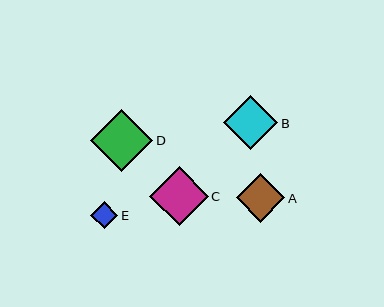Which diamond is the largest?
Diamond D is the largest with a size of approximately 62 pixels.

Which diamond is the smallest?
Diamond E is the smallest with a size of approximately 28 pixels.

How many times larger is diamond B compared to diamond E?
Diamond B is approximately 2.0 times the size of diamond E.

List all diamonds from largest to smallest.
From largest to smallest: D, C, B, A, E.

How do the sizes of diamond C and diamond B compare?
Diamond C and diamond B are approximately the same size.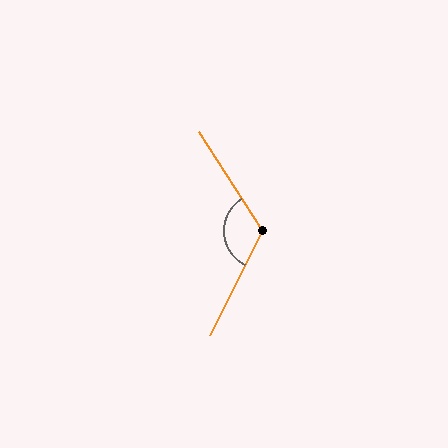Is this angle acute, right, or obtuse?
It is obtuse.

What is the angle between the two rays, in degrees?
Approximately 121 degrees.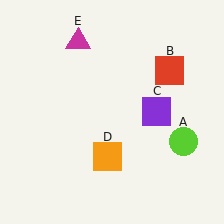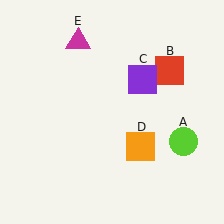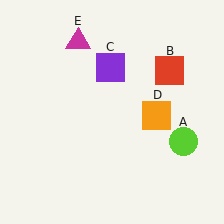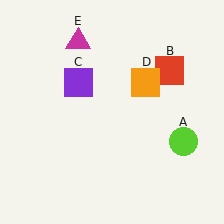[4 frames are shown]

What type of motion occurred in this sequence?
The purple square (object C), orange square (object D) rotated counterclockwise around the center of the scene.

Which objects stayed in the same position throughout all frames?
Lime circle (object A) and red square (object B) and magenta triangle (object E) remained stationary.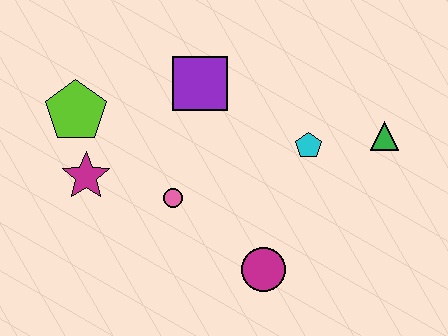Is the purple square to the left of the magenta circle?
Yes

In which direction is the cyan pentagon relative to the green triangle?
The cyan pentagon is to the left of the green triangle.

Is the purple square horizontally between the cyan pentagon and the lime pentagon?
Yes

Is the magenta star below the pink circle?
No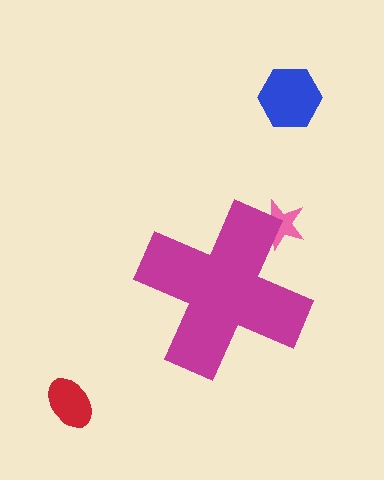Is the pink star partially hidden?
Yes, the pink star is partially hidden behind the magenta cross.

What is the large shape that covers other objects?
A magenta cross.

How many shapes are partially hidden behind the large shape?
1 shape is partially hidden.